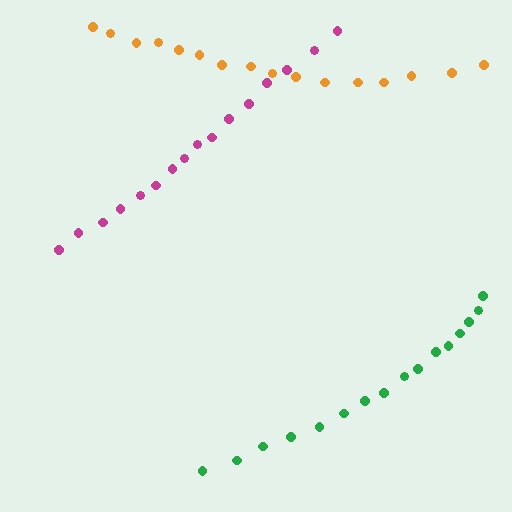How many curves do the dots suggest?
There are 3 distinct paths.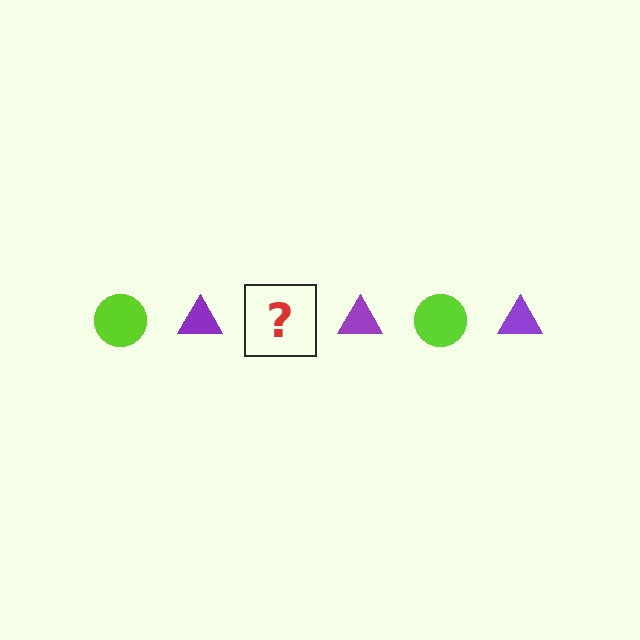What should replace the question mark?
The question mark should be replaced with a lime circle.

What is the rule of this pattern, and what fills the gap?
The rule is that the pattern alternates between lime circle and purple triangle. The gap should be filled with a lime circle.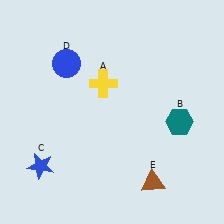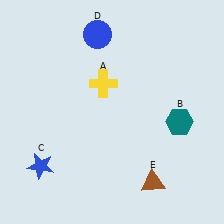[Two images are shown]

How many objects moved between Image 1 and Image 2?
1 object moved between the two images.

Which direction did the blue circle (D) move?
The blue circle (D) moved right.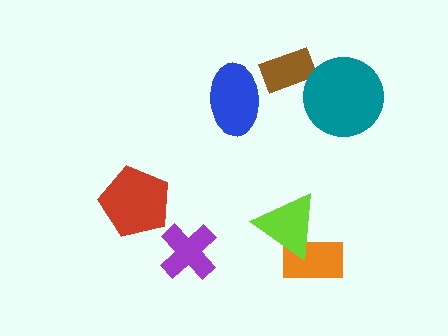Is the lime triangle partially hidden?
No, no other shape covers it.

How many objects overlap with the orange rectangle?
1 object overlaps with the orange rectangle.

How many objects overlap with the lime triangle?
1 object overlaps with the lime triangle.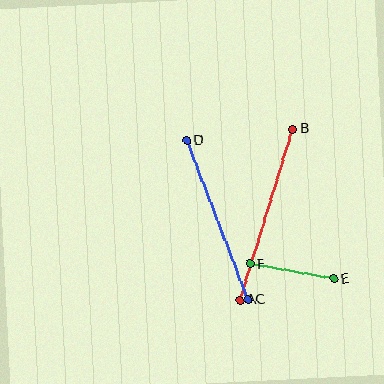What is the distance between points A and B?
The distance is approximately 179 pixels.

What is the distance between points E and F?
The distance is approximately 85 pixels.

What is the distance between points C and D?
The distance is approximately 171 pixels.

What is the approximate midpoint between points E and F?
The midpoint is at approximately (292, 271) pixels.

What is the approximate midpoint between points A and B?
The midpoint is at approximately (266, 215) pixels.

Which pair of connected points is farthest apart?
Points A and B are farthest apart.